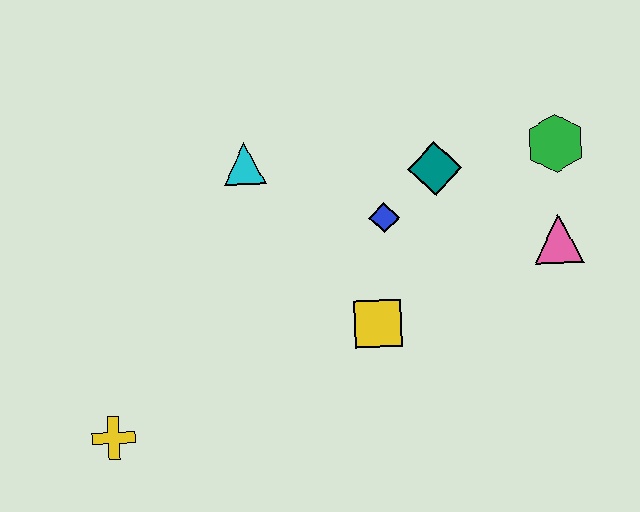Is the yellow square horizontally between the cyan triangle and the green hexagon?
Yes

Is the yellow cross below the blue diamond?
Yes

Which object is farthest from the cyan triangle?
The pink triangle is farthest from the cyan triangle.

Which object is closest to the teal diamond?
The blue diamond is closest to the teal diamond.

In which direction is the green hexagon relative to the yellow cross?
The green hexagon is to the right of the yellow cross.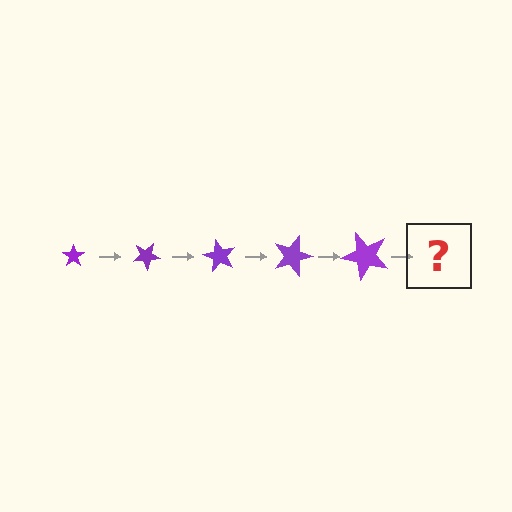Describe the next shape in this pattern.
It should be a star, larger than the previous one and rotated 150 degrees from the start.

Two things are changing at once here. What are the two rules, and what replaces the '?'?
The two rules are that the star grows larger each step and it rotates 30 degrees each step. The '?' should be a star, larger than the previous one and rotated 150 degrees from the start.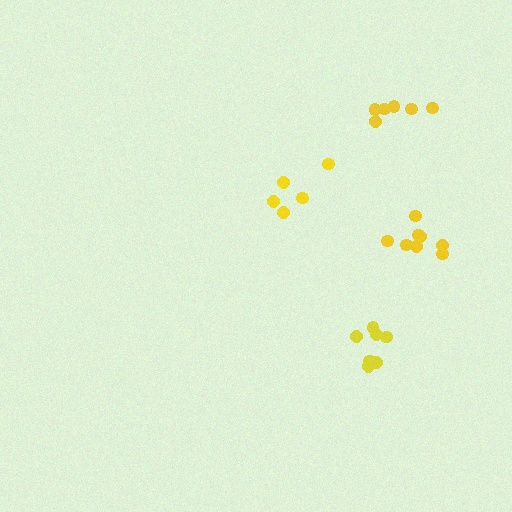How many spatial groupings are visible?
There are 4 spatial groupings.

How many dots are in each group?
Group 1: 7 dots, Group 2: 8 dots, Group 3: 5 dots, Group 4: 6 dots (26 total).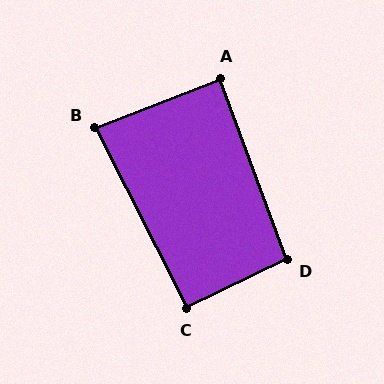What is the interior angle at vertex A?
Approximately 89 degrees (approximately right).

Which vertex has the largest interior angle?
D, at approximately 96 degrees.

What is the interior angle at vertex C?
Approximately 91 degrees (approximately right).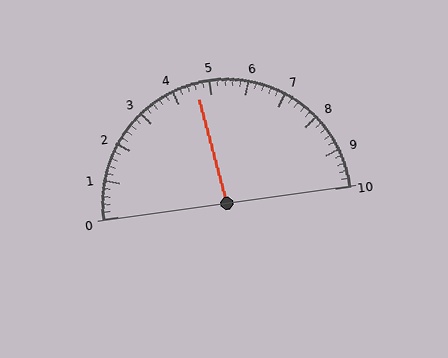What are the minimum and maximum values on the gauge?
The gauge ranges from 0 to 10.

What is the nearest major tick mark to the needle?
The nearest major tick mark is 5.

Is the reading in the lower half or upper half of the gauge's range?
The reading is in the lower half of the range (0 to 10).